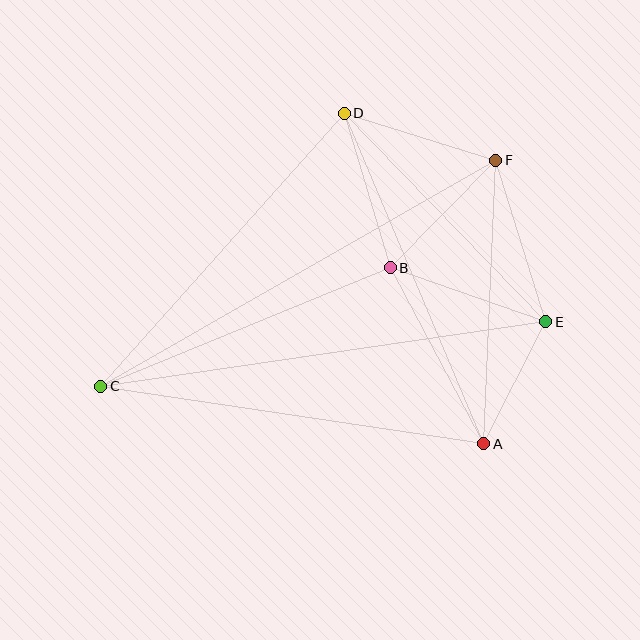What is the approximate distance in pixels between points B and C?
The distance between B and C is approximately 313 pixels.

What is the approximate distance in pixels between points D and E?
The distance between D and E is approximately 290 pixels.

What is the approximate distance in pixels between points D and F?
The distance between D and F is approximately 159 pixels.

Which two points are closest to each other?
Points A and E are closest to each other.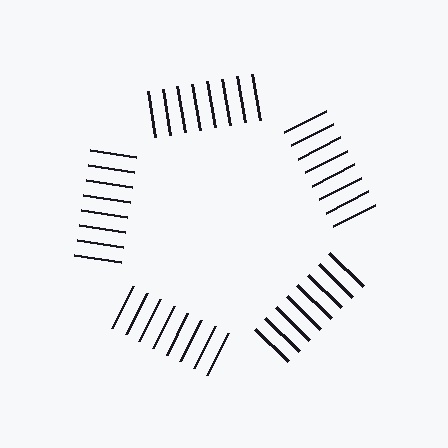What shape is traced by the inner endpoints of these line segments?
An illusory pentagon — the line segments terminate on its edges but no continuous stroke is drawn.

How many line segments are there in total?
40 — 8 along each of the 5 edges.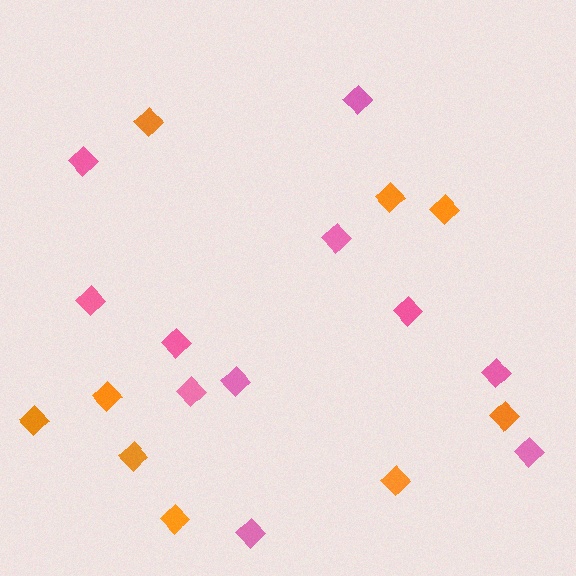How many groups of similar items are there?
There are 2 groups: one group of orange diamonds (9) and one group of pink diamonds (11).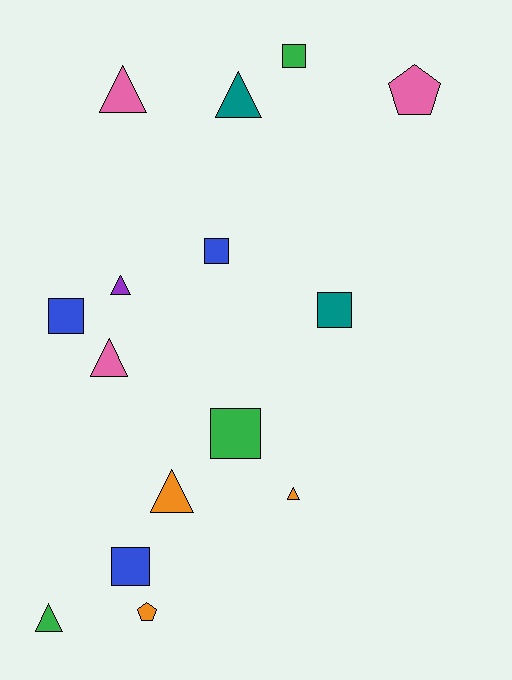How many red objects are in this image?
There are no red objects.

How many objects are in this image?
There are 15 objects.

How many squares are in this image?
There are 6 squares.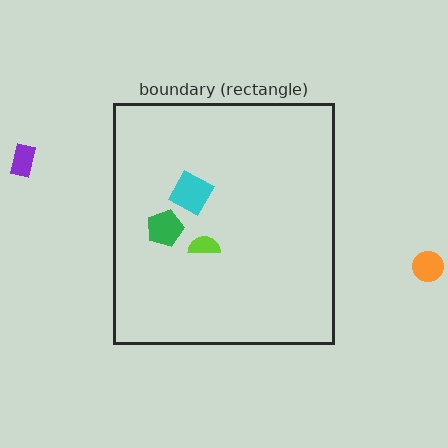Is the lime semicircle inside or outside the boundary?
Inside.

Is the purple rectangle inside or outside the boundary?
Outside.